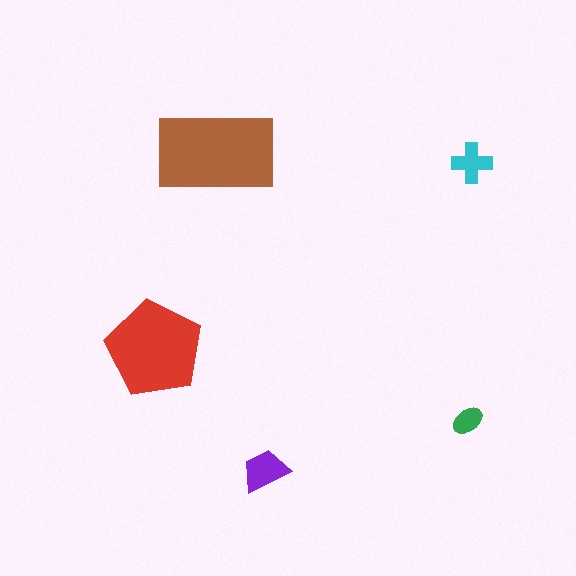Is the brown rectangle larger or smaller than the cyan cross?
Larger.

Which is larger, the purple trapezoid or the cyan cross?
The purple trapezoid.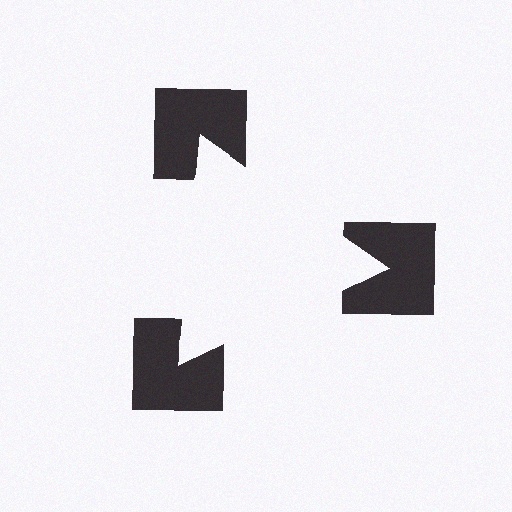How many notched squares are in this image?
There are 3 — one at each vertex of the illusory triangle.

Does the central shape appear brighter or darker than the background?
It typically appears slightly brighter than the background, even though no actual brightness change is drawn.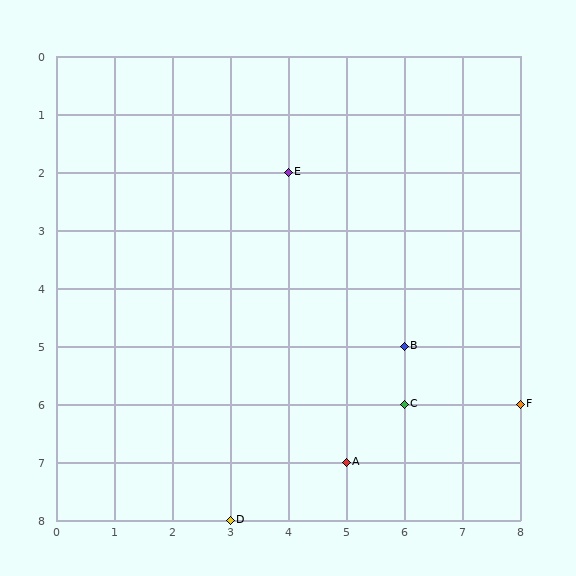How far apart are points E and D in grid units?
Points E and D are 1 column and 6 rows apart (about 6.1 grid units diagonally).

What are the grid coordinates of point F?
Point F is at grid coordinates (8, 6).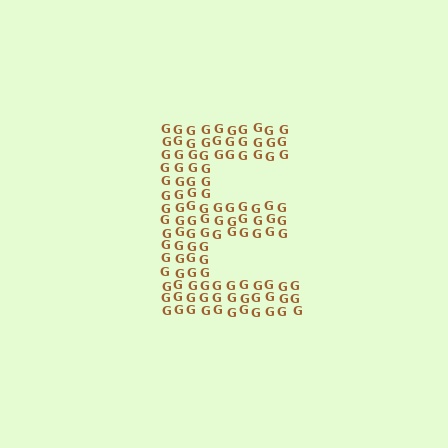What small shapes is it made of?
It is made of small letter G's.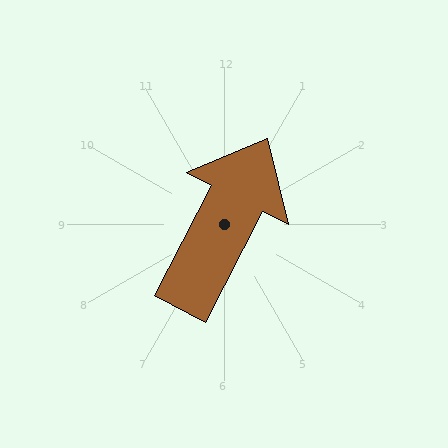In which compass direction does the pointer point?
Northeast.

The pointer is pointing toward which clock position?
Roughly 1 o'clock.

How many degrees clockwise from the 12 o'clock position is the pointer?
Approximately 27 degrees.